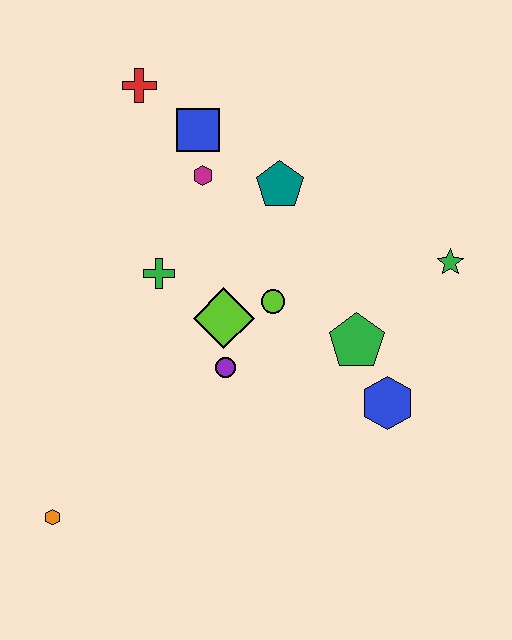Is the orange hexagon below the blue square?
Yes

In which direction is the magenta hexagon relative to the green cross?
The magenta hexagon is above the green cross.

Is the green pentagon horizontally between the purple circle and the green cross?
No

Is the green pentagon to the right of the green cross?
Yes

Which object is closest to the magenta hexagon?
The blue square is closest to the magenta hexagon.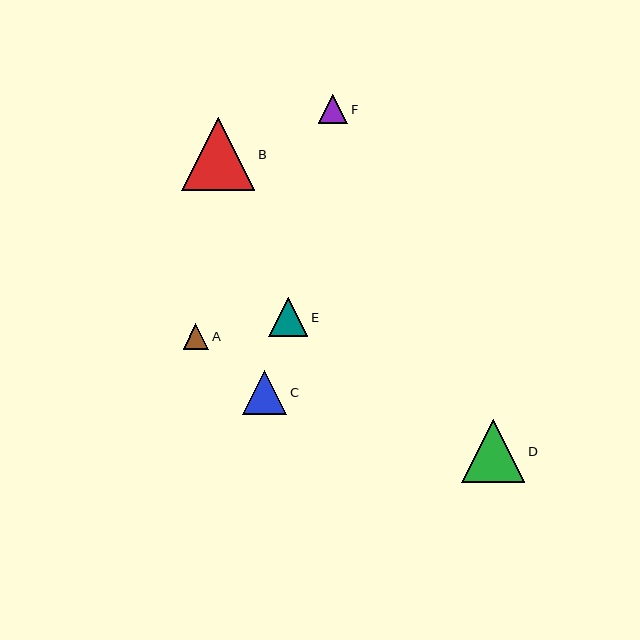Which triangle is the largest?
Triangle B is the largest with a size of approximately 73 pixels.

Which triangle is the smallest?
Triangle A is the smallest with a size of approximately 26 pixels.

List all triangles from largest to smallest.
From largest to smallest: B, D, C, E, F, A.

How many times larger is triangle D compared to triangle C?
Triangle D is approximately 1.4 times the size of triangle C.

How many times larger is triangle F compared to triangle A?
Triangle F is approximately 1.1 times the size of triangle A.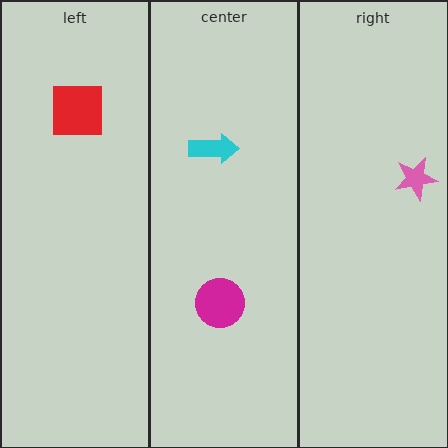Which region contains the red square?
The left region.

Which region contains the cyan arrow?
The center region.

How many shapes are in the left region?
1.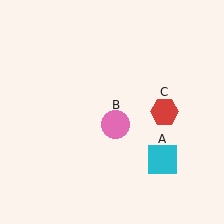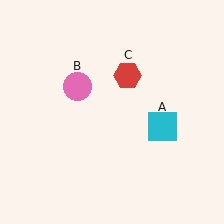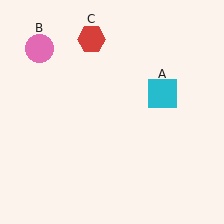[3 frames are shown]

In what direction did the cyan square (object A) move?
The cyan square (object A) moved up.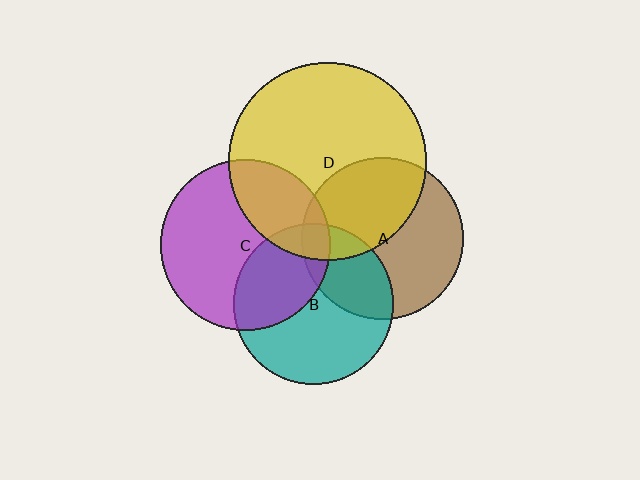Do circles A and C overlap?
Yes.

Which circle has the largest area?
Circle D (yellow).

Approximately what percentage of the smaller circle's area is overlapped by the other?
Approximately 10%.